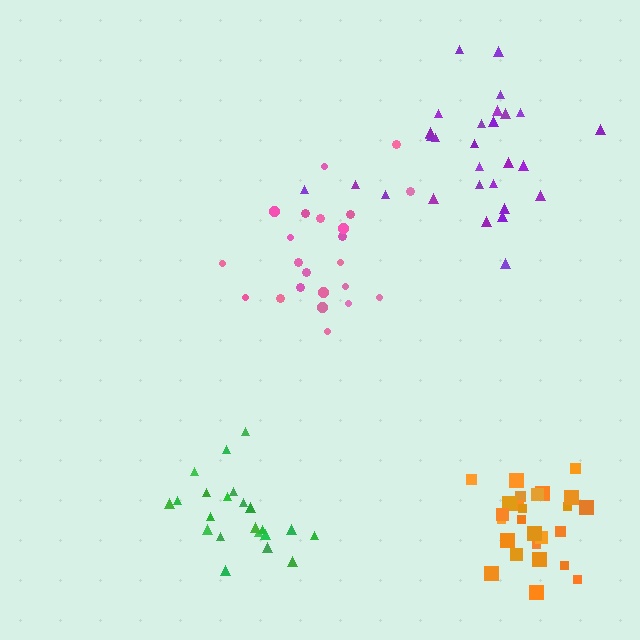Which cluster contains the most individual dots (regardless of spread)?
Purple (29).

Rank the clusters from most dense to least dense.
orange, green, purple, pink.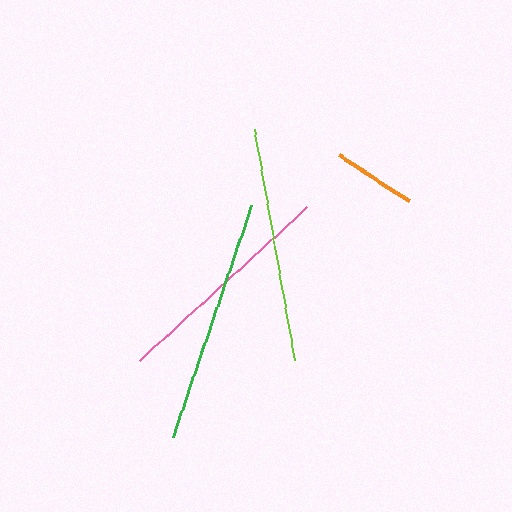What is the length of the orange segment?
The orange segment is approximately 83 pixels long.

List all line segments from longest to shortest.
From longest to shortest: green, lime, pink, orange.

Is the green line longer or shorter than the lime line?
The green line is longer than the lime line.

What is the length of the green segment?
The green segment is approximately 245 pixels long.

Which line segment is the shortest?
The orange line is the shortest at approximately 83 pixels.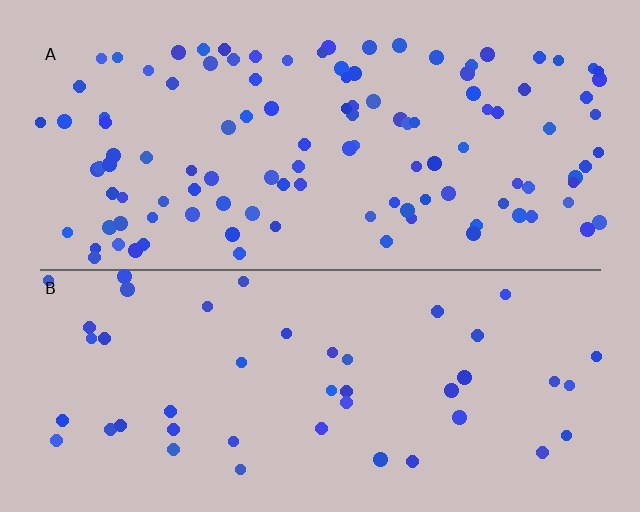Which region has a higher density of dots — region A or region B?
A (the top).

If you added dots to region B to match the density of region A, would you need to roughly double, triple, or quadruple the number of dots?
Approximately double.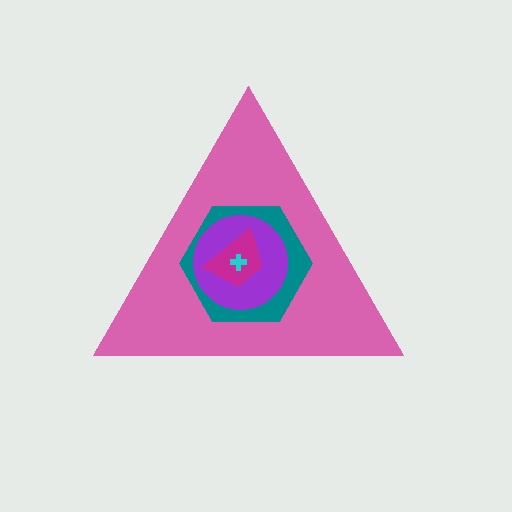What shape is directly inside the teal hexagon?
The purple circle.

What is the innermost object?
The cyan cross.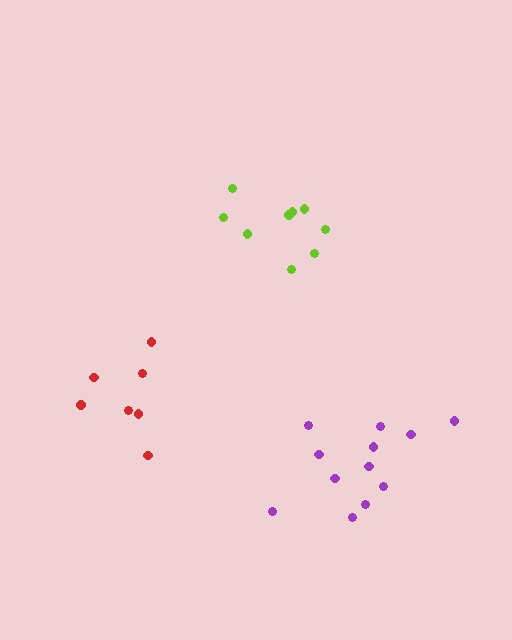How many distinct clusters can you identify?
There are 3 distinct clusters.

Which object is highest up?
The lime cluster is topmost.